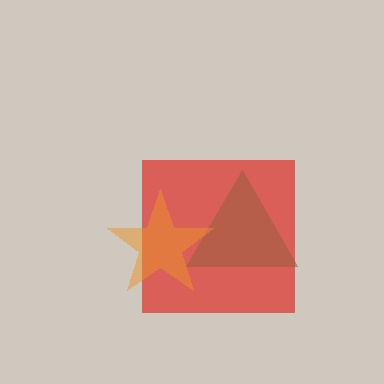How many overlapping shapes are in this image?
There are 3 overlapping shapes in the image.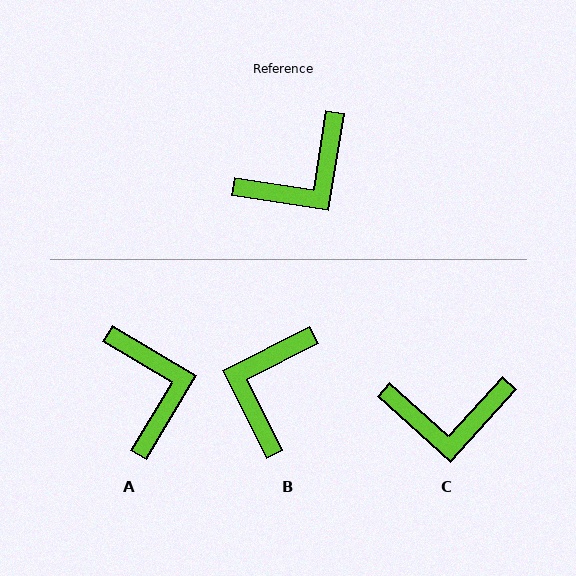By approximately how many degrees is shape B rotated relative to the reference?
Approximately 144 degrees clockwise.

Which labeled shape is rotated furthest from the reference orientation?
B, about 144 degrees away.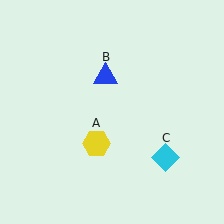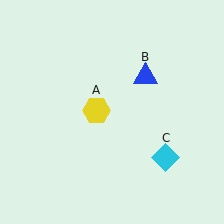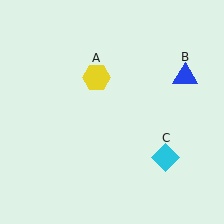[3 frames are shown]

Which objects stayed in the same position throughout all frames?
Cyan diamond (object C) remained stationary.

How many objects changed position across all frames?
2 objects changed position: yellow hexagon (object A), blue triangle (object B).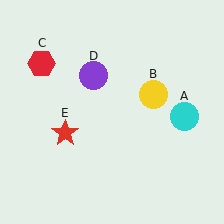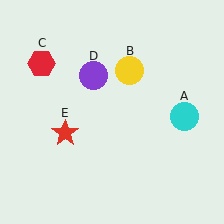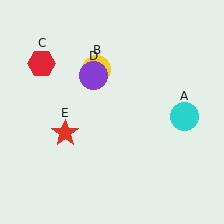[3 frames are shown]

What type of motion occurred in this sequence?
The yellow circle (object B) rotated counterclockwise around the center of the scene.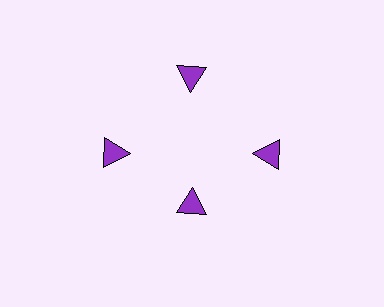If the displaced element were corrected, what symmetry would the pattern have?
It would have 4-fold rotational symmetry — the pattern would map onto itself every 90 degrees.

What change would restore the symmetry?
The symmetry would be restored by moving it outward, back onto the ring so that all 4 triangles sit at equal angles and equal distance from the center.